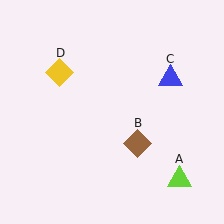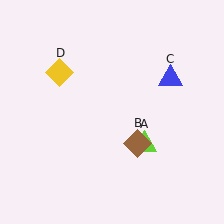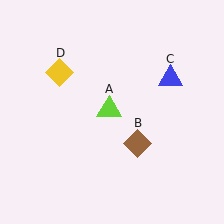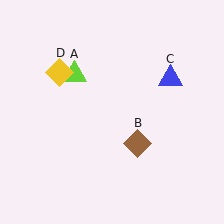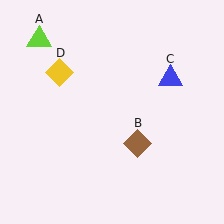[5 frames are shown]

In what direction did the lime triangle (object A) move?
The lime triangle (object A) moved up and to the left.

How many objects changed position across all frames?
1 object changed position: lime triangle (object A).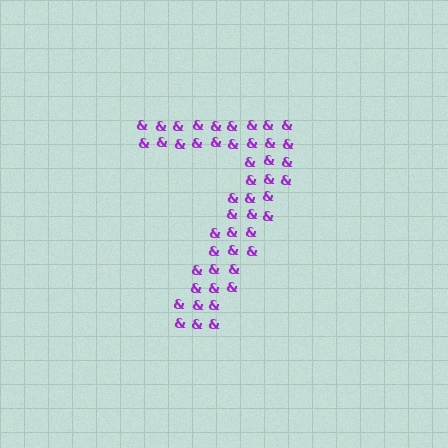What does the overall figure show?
The overall figure shows the digit 7.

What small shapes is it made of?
It is made of small ampersands.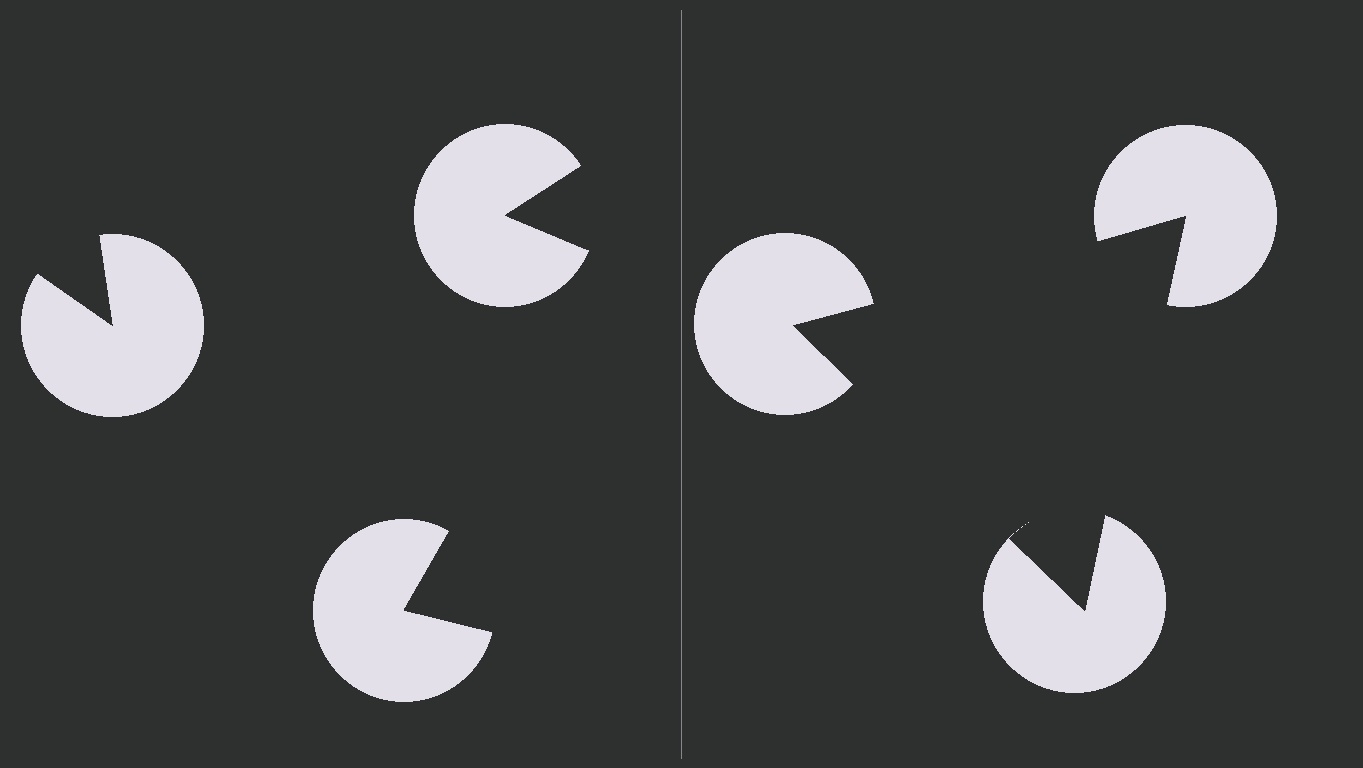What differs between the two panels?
The pac-man discs are positioned identically on both sides; only the wedge orientations differ. On the right they align to a triangle; on the left they are misaligned.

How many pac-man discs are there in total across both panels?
6 — 3 on each side.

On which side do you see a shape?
An illusory triangle appears on the right side. On the left side the wedge cuts are rotated, so no coherent shape forms.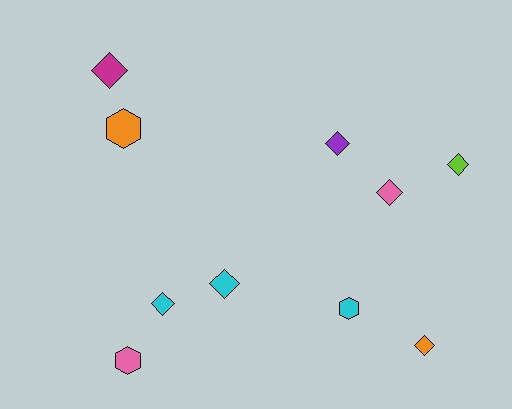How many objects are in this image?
There are 10 objects.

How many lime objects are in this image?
There is 1 lime object.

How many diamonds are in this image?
There are 7 diamonds.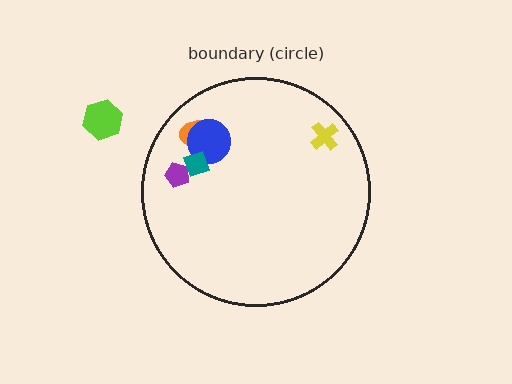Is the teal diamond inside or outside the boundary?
Inside.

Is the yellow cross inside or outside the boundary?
Inside.